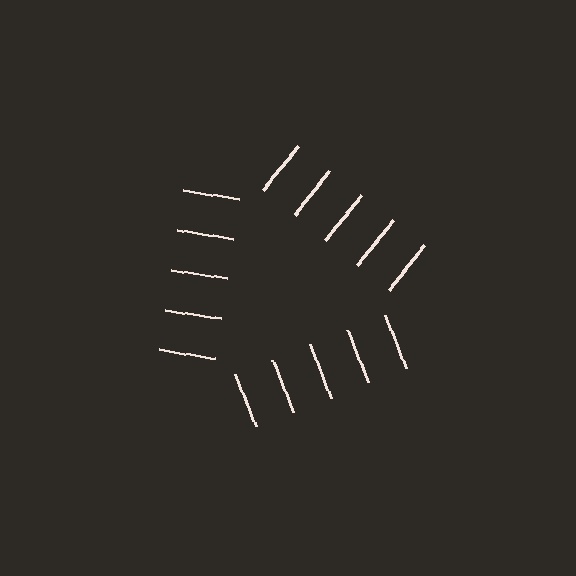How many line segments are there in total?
15 — 5 along each of the 3 edges.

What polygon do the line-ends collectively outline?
An illusory triangle — the line segments terminate on its edges but no continuous stroke is drawn.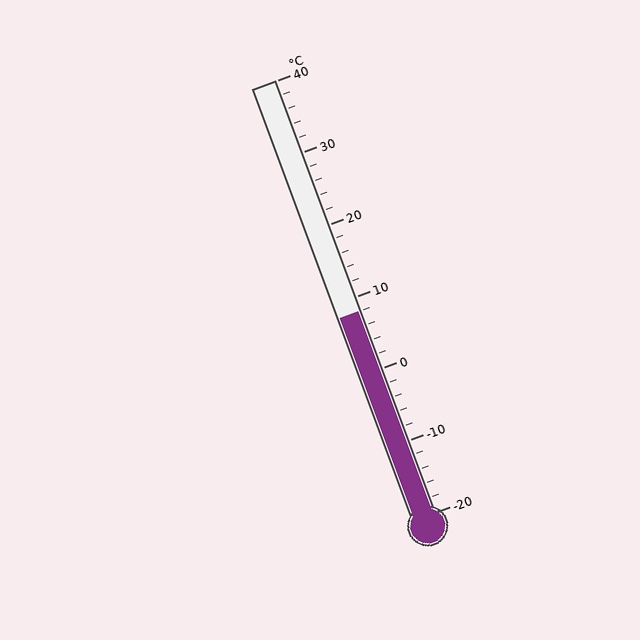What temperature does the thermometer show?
The thermometer shows approximately 8°C.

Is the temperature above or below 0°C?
The temperature is above 0°C.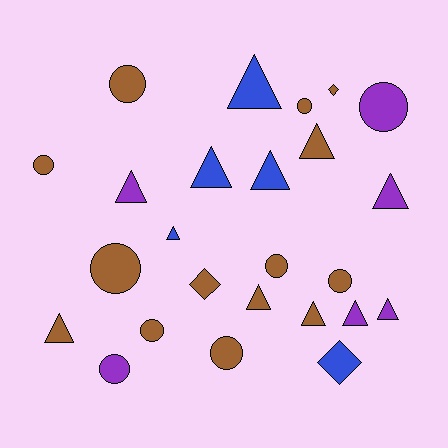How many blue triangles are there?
There are 4 blue triangles.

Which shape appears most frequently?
Triangle, with 12 objects.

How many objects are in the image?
There are 25 objects.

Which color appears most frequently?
Brown, with 14 objects.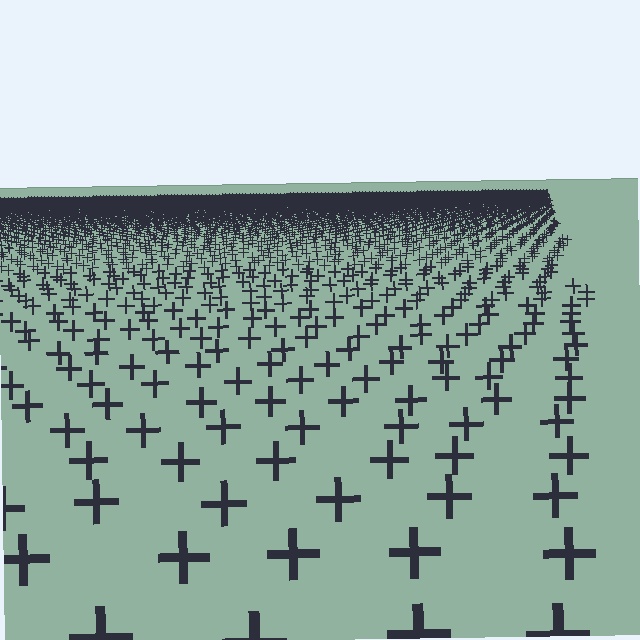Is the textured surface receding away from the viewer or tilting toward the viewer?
The surface is receding away from the viewer. Texture elements get smaller and denser toward the top.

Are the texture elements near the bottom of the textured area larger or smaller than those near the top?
Larger. Near the bottom, elements are closer to the viewer and appear at a bigger on-screen size.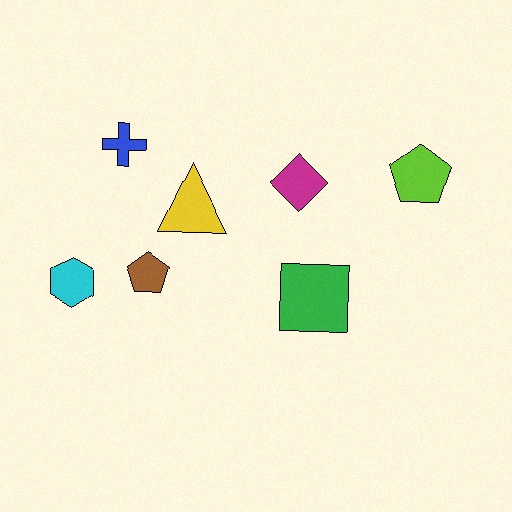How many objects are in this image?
There are 7 objects.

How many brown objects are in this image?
There is 1 brown object.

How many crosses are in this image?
There is 1 cross.